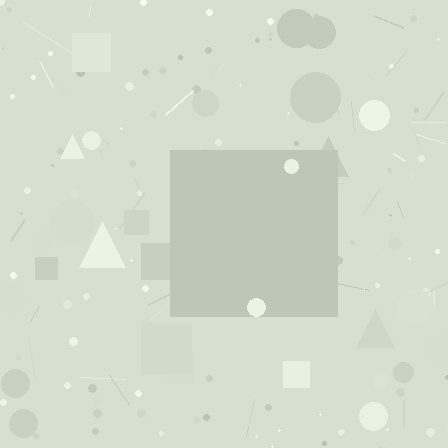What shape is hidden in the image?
A square is hidden in the image.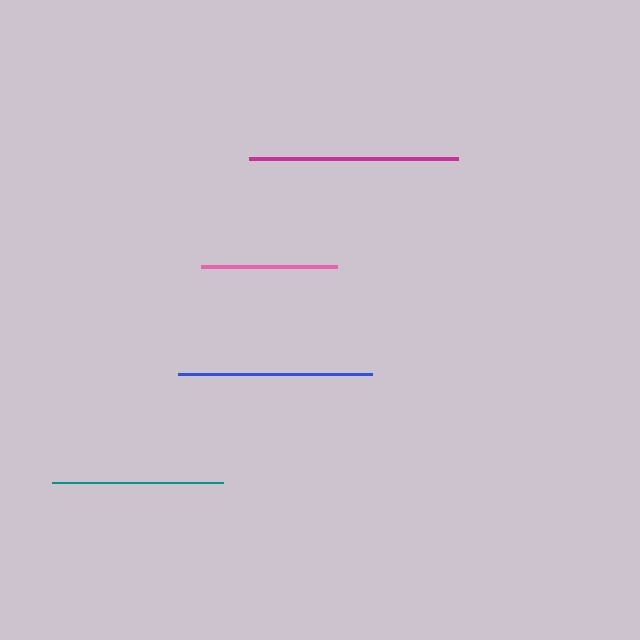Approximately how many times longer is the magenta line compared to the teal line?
The magenta line is approximately 1.2 times the length of the teal line.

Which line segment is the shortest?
The pink line is the shortest at approximately 136 pixels.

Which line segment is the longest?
The magenta line is the longest at approximately 209 pixels.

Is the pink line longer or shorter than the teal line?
The teal line is longer than the pink line.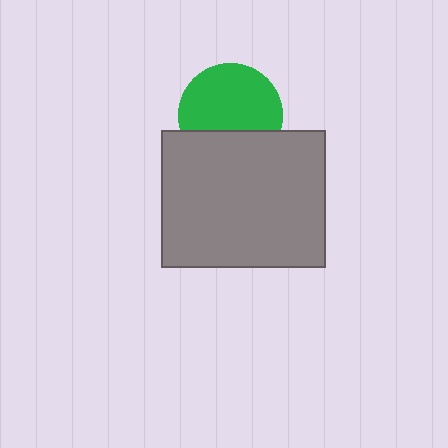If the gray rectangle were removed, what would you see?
You would see the complete green circle.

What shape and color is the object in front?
The object in front is a gray rectangle.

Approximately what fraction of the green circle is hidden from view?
Roughly 33% of the green circle is hidden behind the gray rectangle.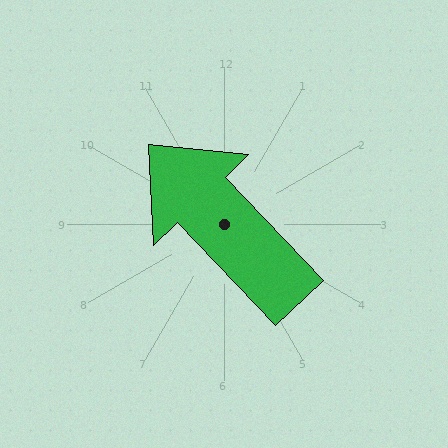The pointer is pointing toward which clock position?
Roughly 11 o'clock.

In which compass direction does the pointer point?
Northwest.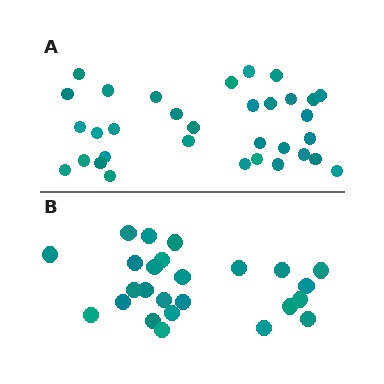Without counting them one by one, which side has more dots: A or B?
Region A (the top region) has more dots.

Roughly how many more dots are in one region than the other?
Region A has roughly 8 or so more dots than region B.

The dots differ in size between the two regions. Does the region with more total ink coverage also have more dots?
No. Region B has more total ink coverage because its dots are larger, but region A actually contains more individual dots. Total area can be misleading — the number of items is what matters here.